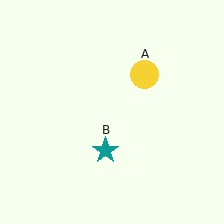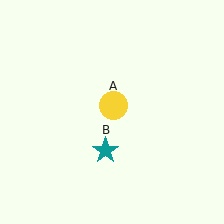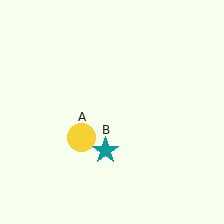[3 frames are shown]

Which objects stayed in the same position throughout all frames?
Teal star (object B) remained stationary.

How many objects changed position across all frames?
1 object changed position: yellow circle (object A).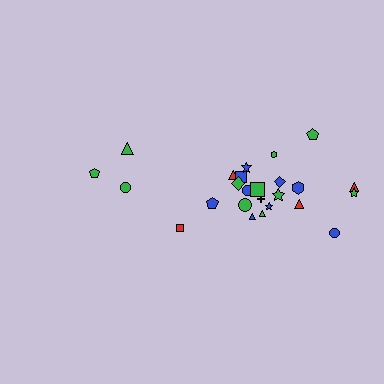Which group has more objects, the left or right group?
The right group.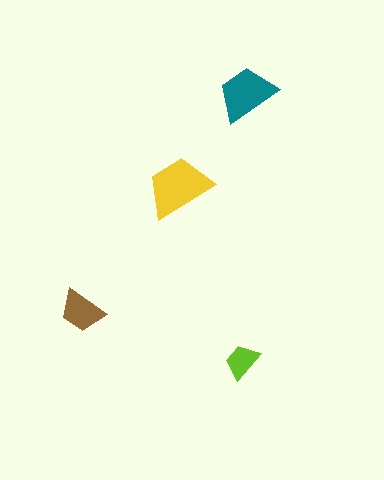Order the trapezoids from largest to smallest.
the yellow one, the teal one, the brown one, the lime one.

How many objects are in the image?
There are 4 objects in the image.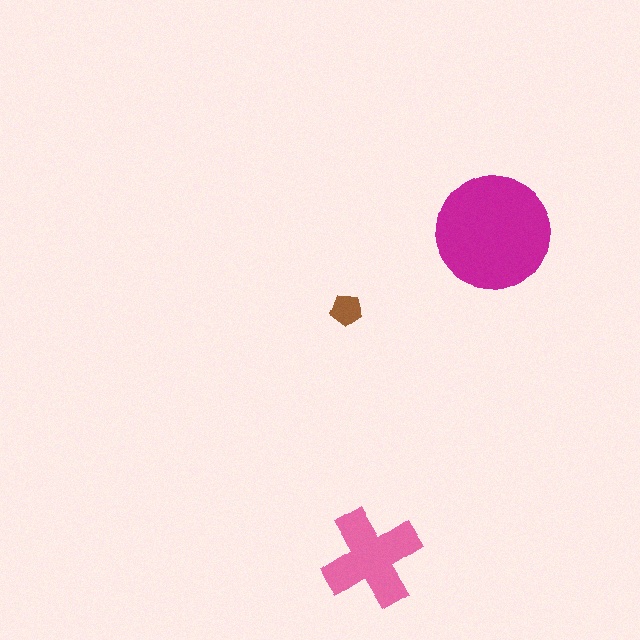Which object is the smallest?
The brown pentagon.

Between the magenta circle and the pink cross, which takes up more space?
The magenta circle.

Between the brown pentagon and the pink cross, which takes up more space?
The pink cross.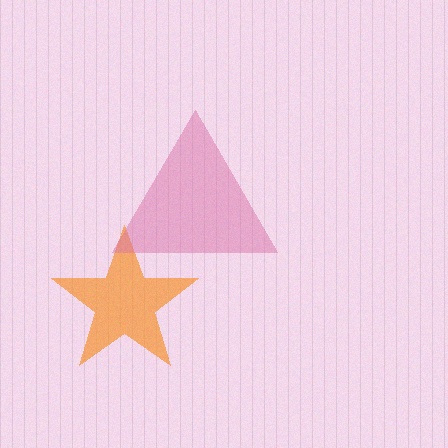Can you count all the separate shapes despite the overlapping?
Yes, there are 2 separate shapes.